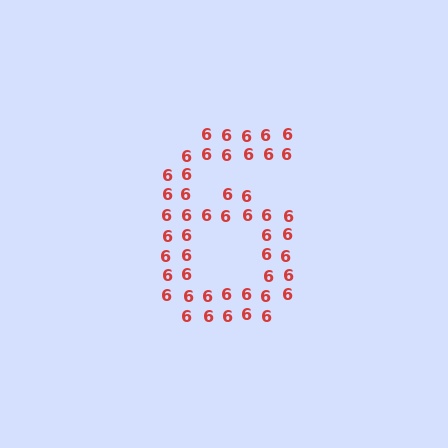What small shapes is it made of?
It is made of small digit 6's.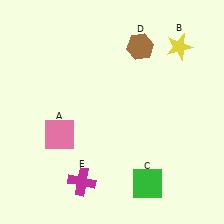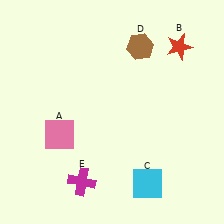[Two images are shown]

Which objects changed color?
B changed from yellow to red. C changed from green to cyan.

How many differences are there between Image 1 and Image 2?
There are 2 differences between the two images.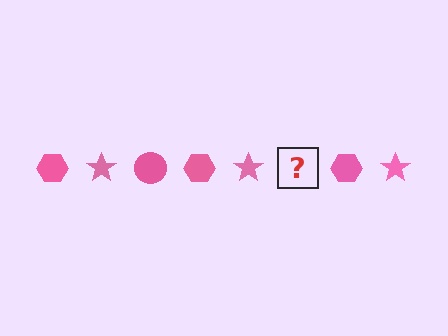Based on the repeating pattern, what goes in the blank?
The blank should be a pink circle.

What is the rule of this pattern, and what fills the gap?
The rule is that the pattern cycles through hexagon, star, circle shapes in pink. The gap should be filled with a pink circle.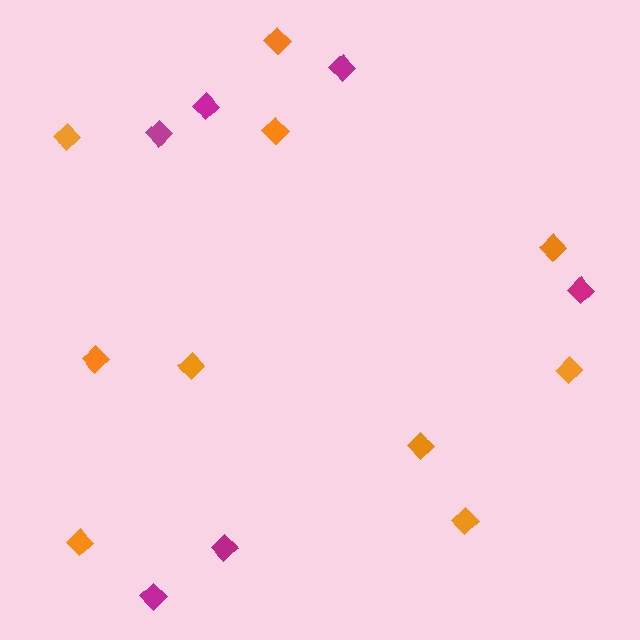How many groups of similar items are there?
There are 2 groups: one group of orange diamonds (10) and one group of magenta diamonds (6).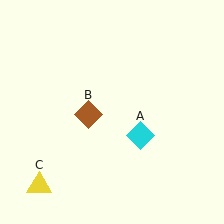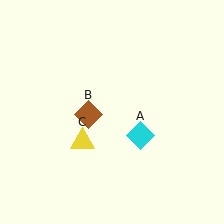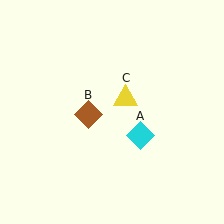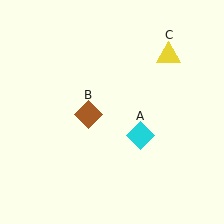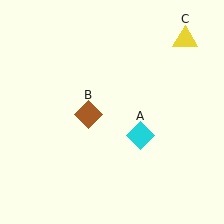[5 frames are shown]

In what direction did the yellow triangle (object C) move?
The yellow triangle (object C) moved up and to the right.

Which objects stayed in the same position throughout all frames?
Cyan diamond (object A) and brown diamond (object B) remained stationary.